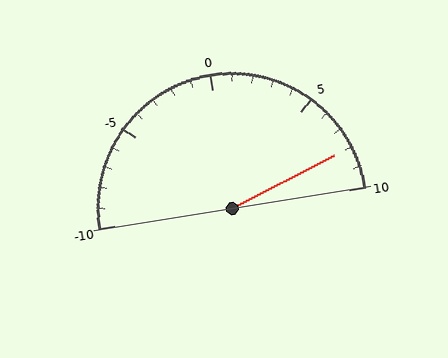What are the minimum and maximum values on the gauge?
The gauge ranges from -10 to 10.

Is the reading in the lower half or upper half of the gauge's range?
The reading is in the upper half of the range (-10 to 10).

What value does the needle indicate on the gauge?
The needle indicates approximately 8.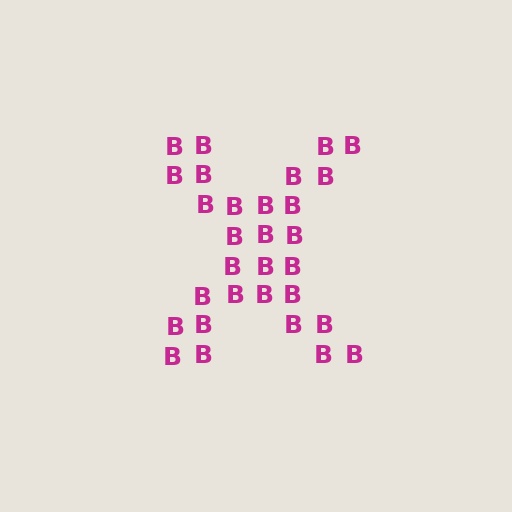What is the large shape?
The large shape is the letter X.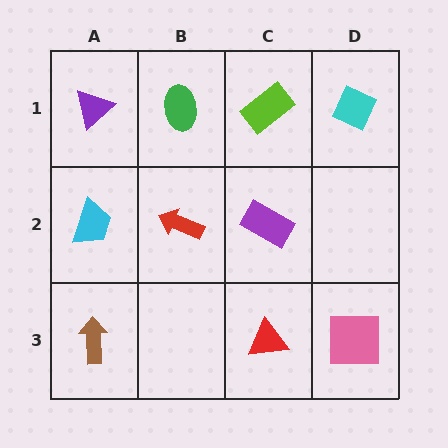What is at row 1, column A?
A purple triangle.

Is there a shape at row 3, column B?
No, that cell is empty.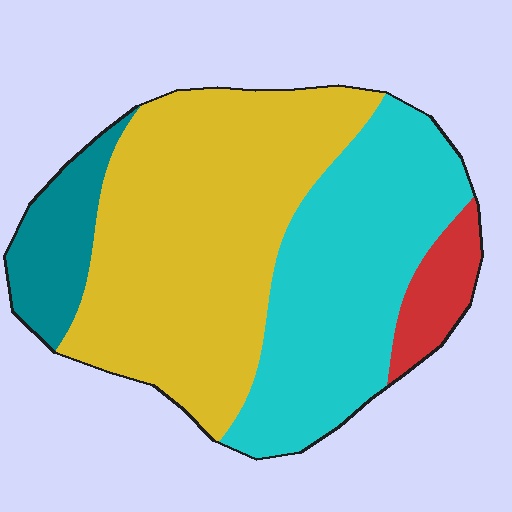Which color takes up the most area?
Yellow, at roughly 50%.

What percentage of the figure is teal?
Teal takes up about one tenth (1/10) of the figure.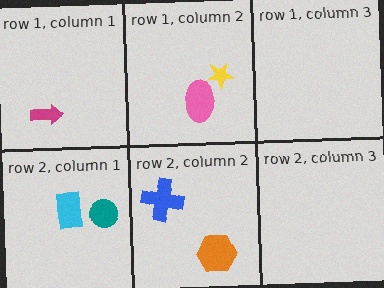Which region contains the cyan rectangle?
The row 2, column 1 region.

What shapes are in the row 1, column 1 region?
The magenta arrow.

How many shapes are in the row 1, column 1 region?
1.